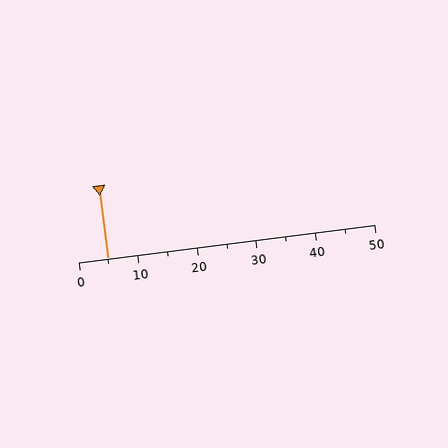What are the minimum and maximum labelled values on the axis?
The axis runs from 0 to 50.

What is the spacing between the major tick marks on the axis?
The major ticks are spaced 10 apart.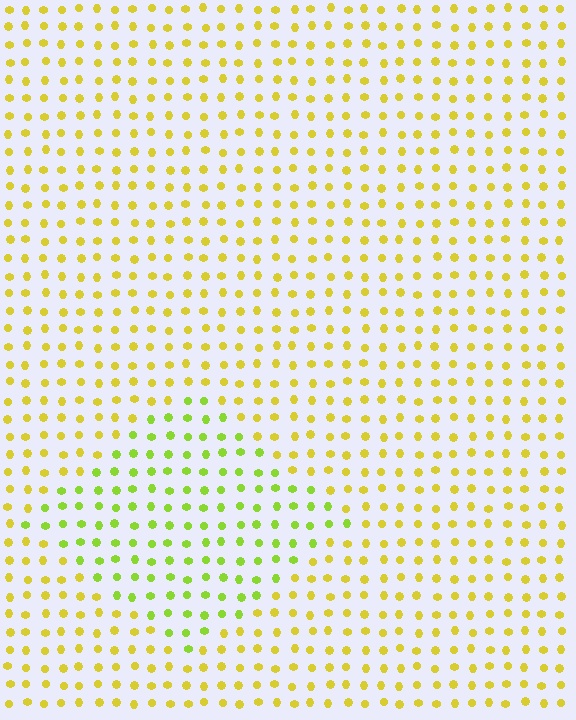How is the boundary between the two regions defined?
The boundary is defined purely by a slight shift in hue (about 32 degrees). Spacing, size, and orientation are identical on both sides.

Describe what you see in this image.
The image is filled with small yellow elements in a uniform arrangement. A diamond-shaped region is visible where the elements are tinted to a slightly different hue, forming a subtle color boundary.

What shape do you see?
I see a diamond.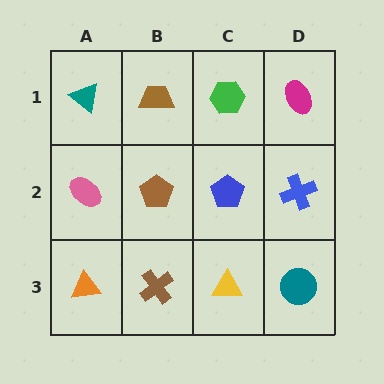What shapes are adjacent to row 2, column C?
A green hexagon (row 1, column C), a yellow triangle (row 3, column C), a brown pentagon (row 2, column B), a blue cross (row 2, column D).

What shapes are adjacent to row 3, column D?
A blue cross (row 2, column D), a yellow triangle (row 3, column C).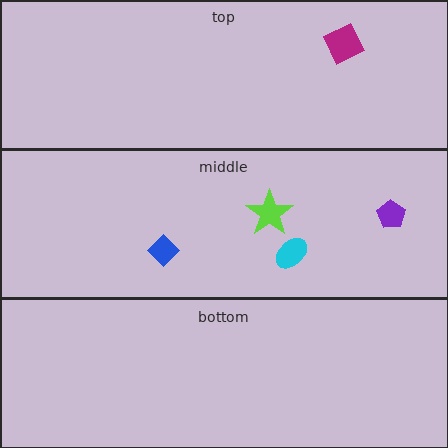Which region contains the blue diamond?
The middle region.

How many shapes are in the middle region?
4.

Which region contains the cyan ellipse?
The middle region.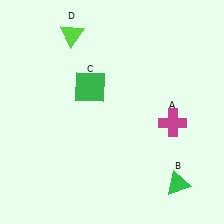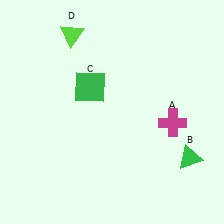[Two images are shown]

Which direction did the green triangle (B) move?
The green triangle (B) moved up.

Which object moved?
The green triangle (B) moved up.